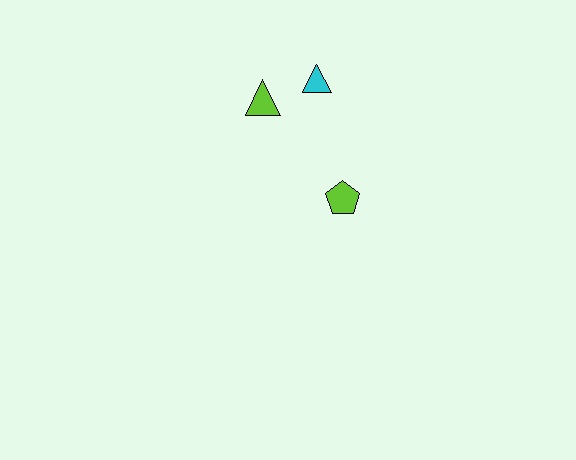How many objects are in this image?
There are 3 objects.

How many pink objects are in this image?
There are no pink objects.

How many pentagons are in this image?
There is 1 pentagon.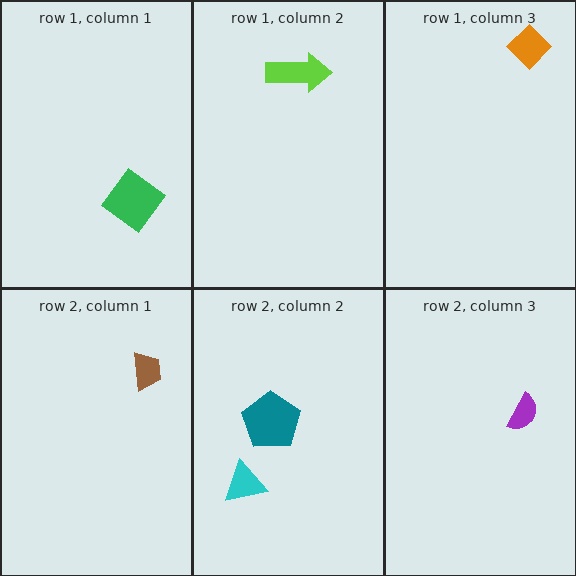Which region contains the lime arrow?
The row 1, column 2 region.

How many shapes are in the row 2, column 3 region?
1.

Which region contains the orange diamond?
The row 1, column 3 region.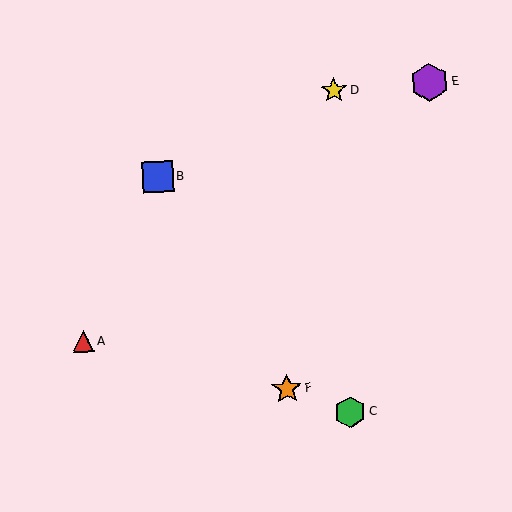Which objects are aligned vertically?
Objects C, D are aligned vertically.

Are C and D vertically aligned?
Yes, both are at x≈350.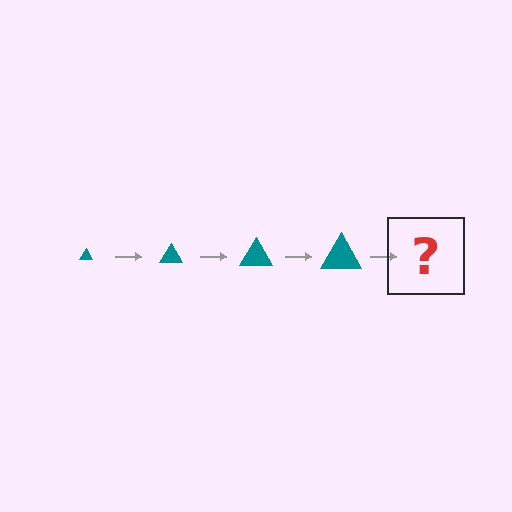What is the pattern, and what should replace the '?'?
The pattern is that the triangle gets progressively larger each step. The '?' should be a teal triangle, larger than the previous one.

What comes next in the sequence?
The next element should be a teal triangle, larger than the previous one.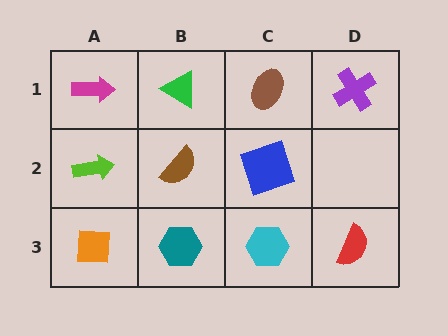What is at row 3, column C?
A cyan hexagon.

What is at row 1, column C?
A brown ellipse.